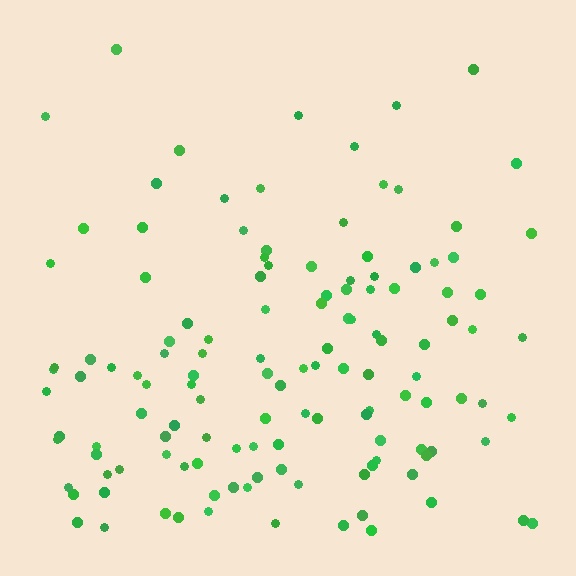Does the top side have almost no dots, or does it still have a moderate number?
Still a moderate number, just noticeably fewer than the bottom.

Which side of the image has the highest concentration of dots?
The bottom.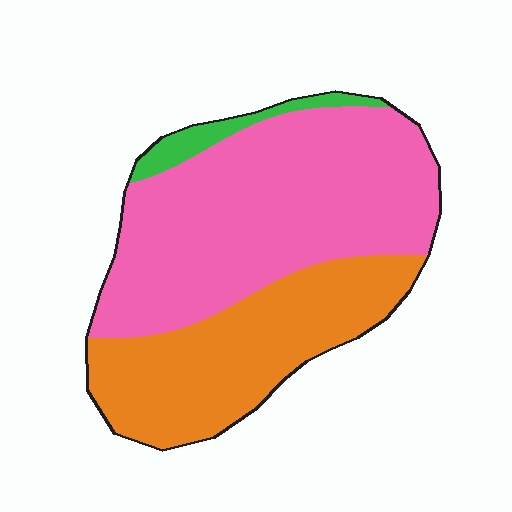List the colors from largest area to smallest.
From largest to smallest: pink, orange, green.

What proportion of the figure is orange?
Orange takes up about three eighths (3/8) of the figure.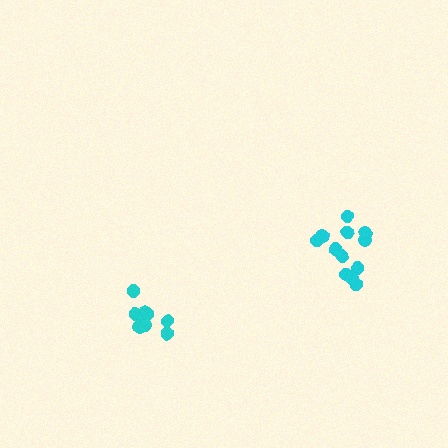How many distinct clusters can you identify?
There are 2 distinct clusters.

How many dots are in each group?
Group 1: 9 dots, Group 2: 12 dots (21 total).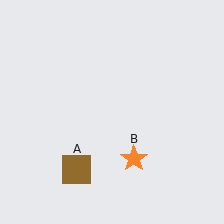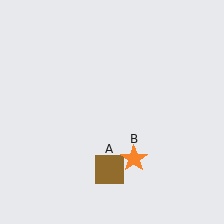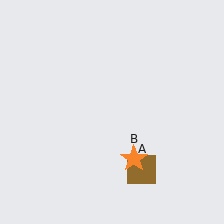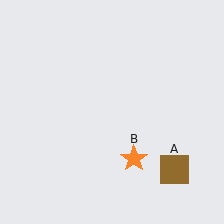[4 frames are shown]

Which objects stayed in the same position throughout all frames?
Orange star (object B) remained stationary.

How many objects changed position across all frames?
1 object changed position: brown square (object A).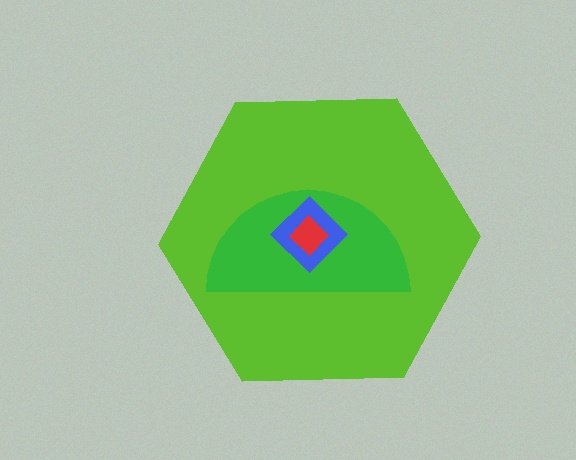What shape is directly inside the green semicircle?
The blue diamond.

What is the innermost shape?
The red diamond.